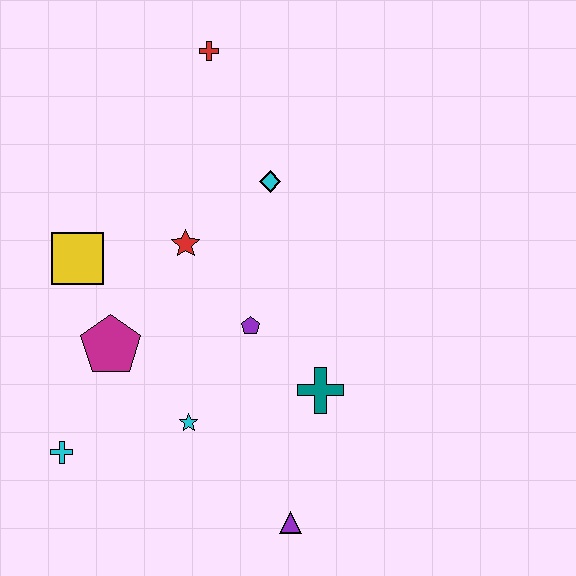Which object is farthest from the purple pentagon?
The red cross is farthest from the purple pentagon.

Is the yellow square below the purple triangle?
No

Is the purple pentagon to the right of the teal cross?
No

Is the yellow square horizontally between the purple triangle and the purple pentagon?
No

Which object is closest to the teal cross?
The purple pentagon is closest to the teal cross.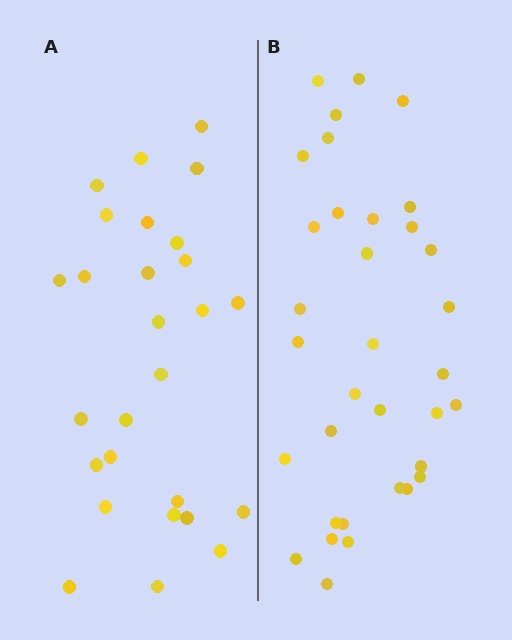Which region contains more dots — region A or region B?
Region B (the right region) has more dots.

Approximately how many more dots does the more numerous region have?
Region B has roughly 8 or so more dots than region A.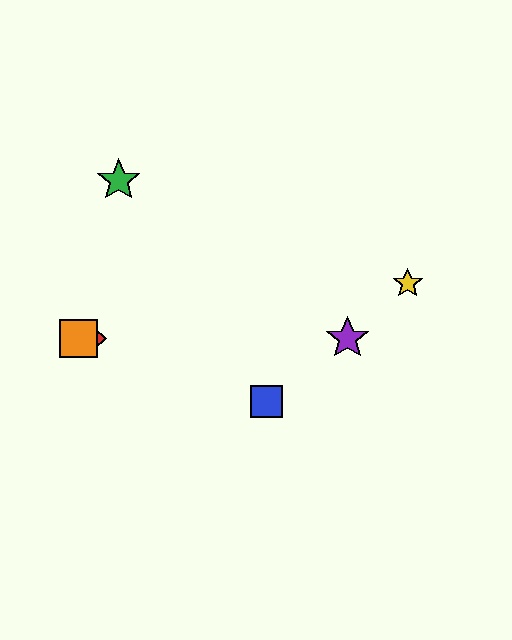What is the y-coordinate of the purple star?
The purple star is at y≈338.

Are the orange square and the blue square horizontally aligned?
No, the orange square is at y≈338 and the blue square is at y≈402.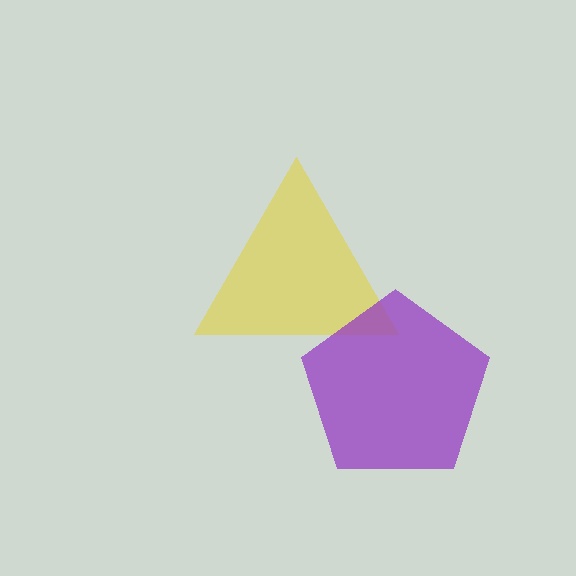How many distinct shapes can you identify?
There are 2 distinct shapes: a yellow triangle, a purple pentagon.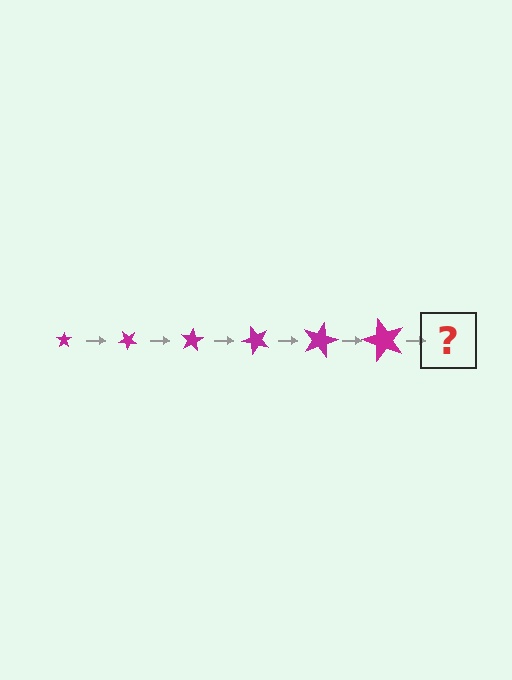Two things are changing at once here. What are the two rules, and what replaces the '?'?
The two rules are that the star grows larger each step and it rotates 40 degrees each step. The '?' should be a star, larger than the previous one and rotated 240 degrees from the start.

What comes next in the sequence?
The next element should be a star, larger than the previous one and rotated 240 degrees from the start.